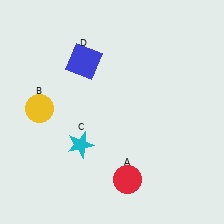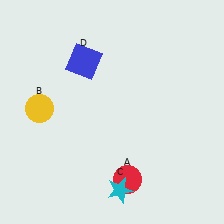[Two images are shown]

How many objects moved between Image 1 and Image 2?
1 object moved between the two images.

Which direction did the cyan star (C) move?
The cyan star (C) moved down.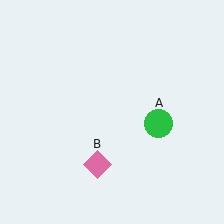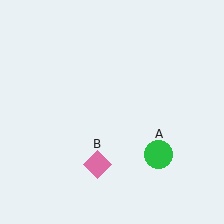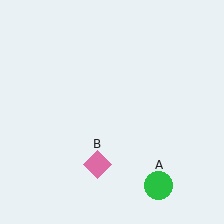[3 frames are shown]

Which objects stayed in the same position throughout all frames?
Pink diamond (object B) remained stationary.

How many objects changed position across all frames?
1 object changed position: green circle (object A).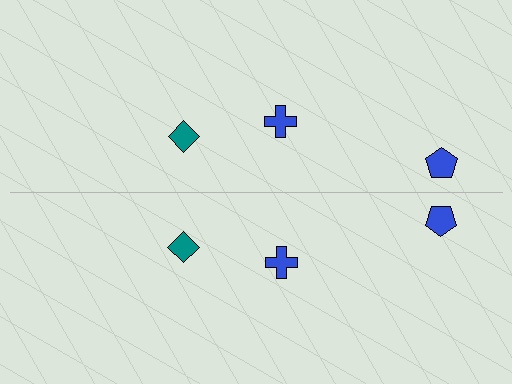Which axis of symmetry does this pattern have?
The pattern has a horizontal axis of symmetry running through the center of the image.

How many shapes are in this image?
There are 6 shapes in this image.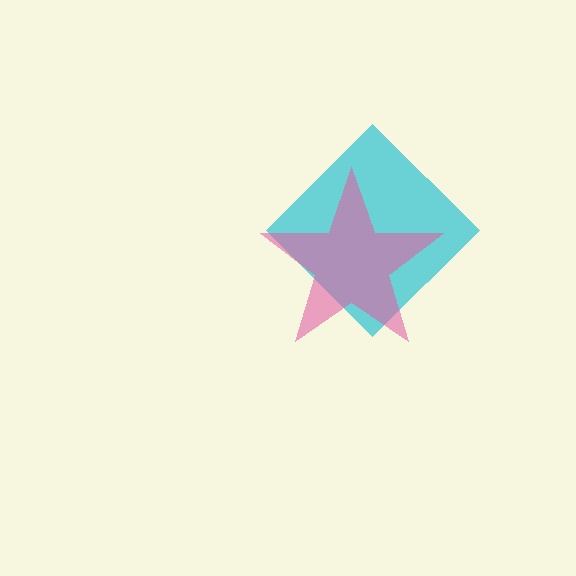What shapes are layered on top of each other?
The layered shapes are: a cyan diamond, a pink star.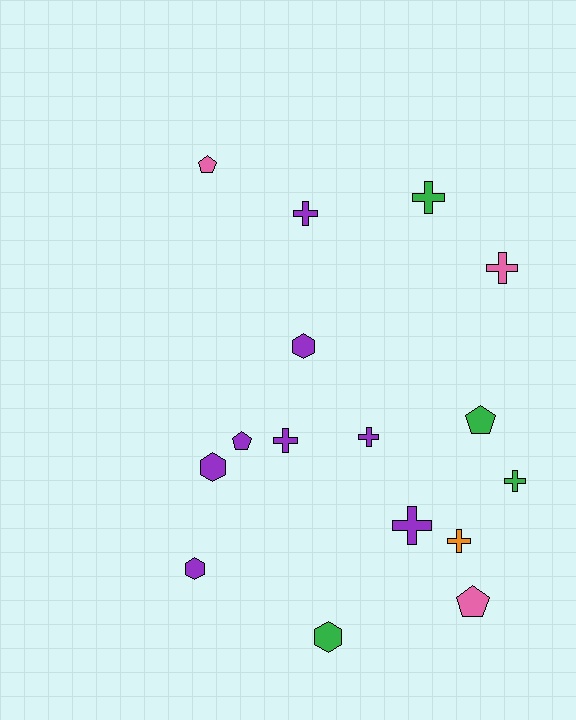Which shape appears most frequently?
Cross, with 8 objects.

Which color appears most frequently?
Purple, with 8 objects.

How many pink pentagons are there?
There are 2 pink pentagons.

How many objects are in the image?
There are 16 objects.